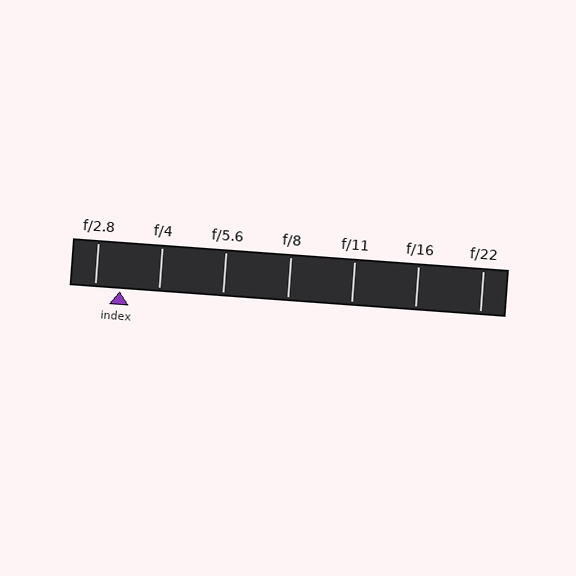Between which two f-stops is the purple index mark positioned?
The index mark is between f/2.8 and f/4.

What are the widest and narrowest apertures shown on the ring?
The widest aperture shown is f/2.8 and the narrowest is f/22.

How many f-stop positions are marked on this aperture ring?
There are 7 f-stop positions marked.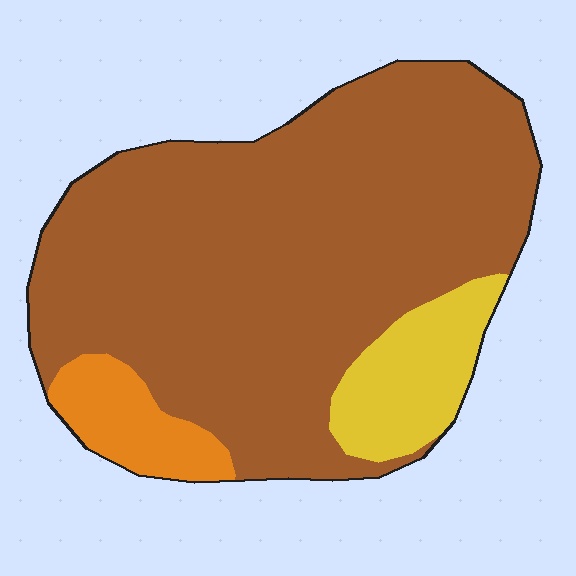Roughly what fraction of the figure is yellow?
Yellow covers about 10% of the figure.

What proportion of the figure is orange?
Orange covers 8% of the figure.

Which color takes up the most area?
Brown, at roughly 80%.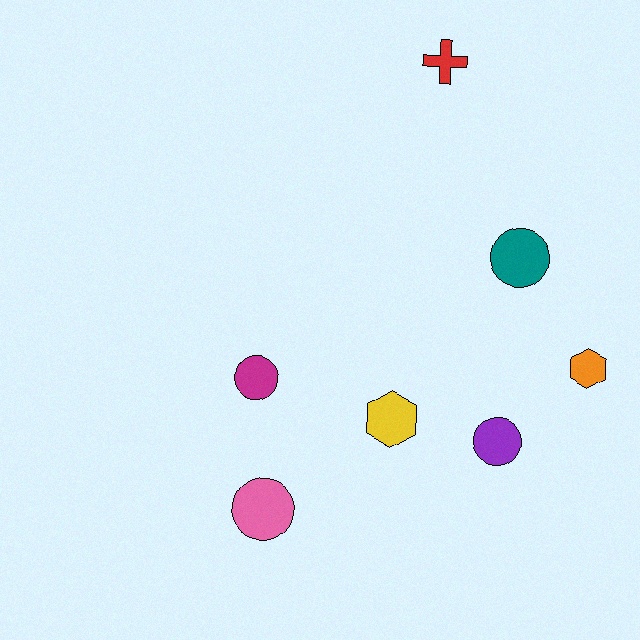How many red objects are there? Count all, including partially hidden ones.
There is 1 red object.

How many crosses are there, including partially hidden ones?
There is 1 cross.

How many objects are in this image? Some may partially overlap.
There are 7 objects.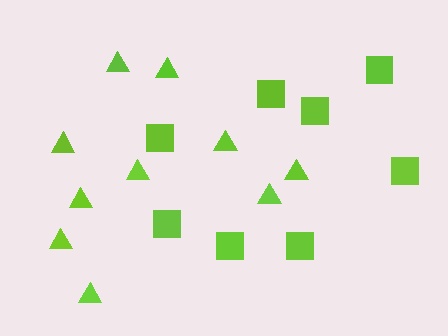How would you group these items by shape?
There are 2 groups: one group of squares (8) and one group of triangles (10).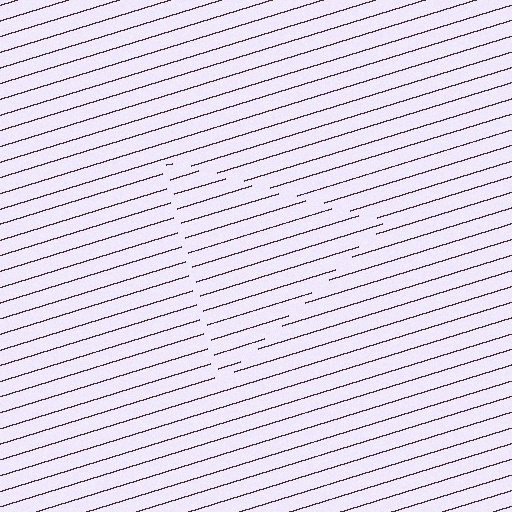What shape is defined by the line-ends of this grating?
An illusory triangle. The interior of the shape contains the same grating, shifted by half a period — the contour is defined by the phase discontinuity where line-ends from the inner and outer gratings abut.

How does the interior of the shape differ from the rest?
The interior of the shape contains the same grating, shifted by half a period — the contour is defined by the phase discontinuity where line-ends from the inner and outer gratings abut.